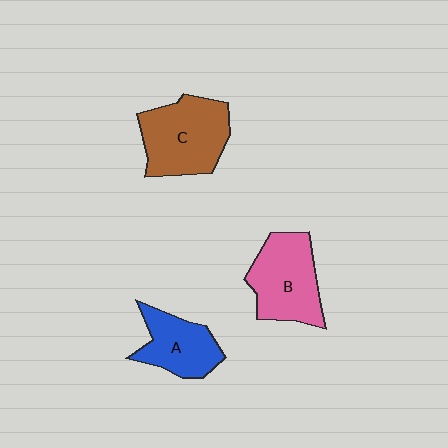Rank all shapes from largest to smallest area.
From largest to smallest: C (brown), B (pink), A (blue).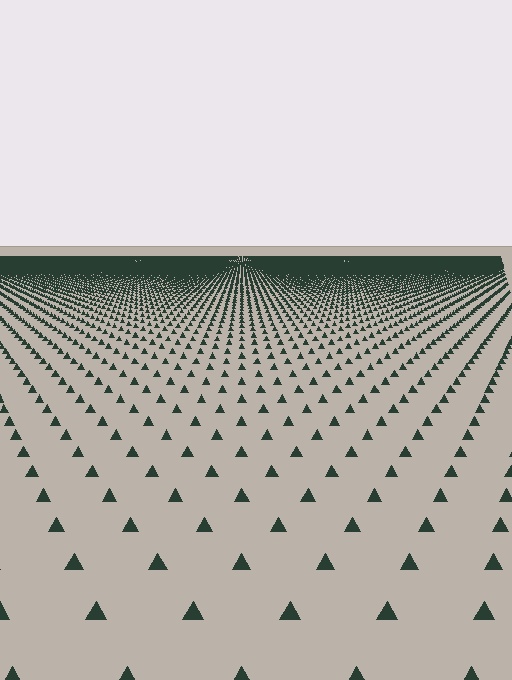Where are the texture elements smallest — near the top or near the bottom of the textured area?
Near the top.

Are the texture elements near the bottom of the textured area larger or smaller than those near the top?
Larger. Near the bottom, elements are closer to the viewer and appear at a bigger on-screen size.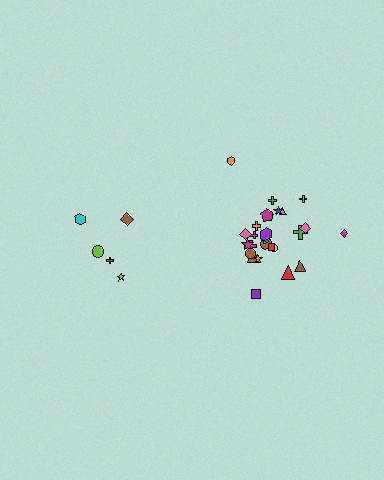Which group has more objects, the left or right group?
The right group.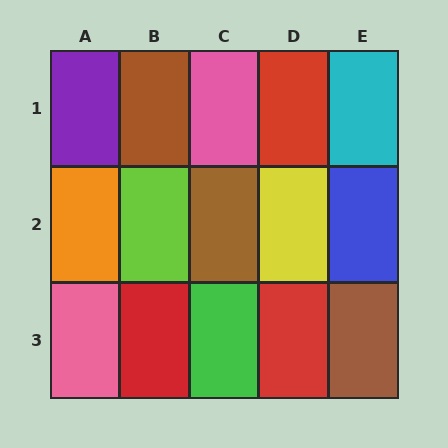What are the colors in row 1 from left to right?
Purple, brown, pink, red, cyan.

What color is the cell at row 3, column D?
Red.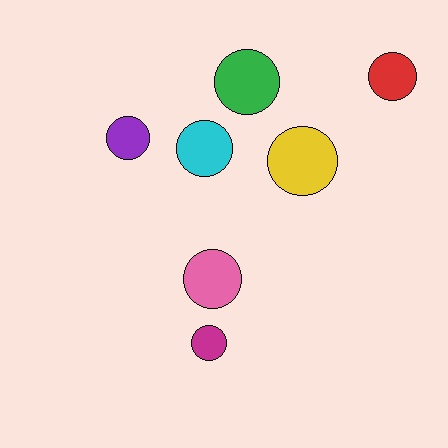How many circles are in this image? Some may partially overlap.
There are 7 circles.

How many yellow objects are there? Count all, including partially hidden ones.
There is 1 yellow object.